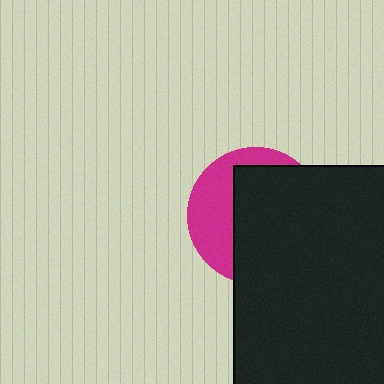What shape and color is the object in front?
The object in front is a black rectangle.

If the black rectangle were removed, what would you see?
You would see the complete magenta circle.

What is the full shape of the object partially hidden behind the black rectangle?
The partially hidden object is a magenta circle.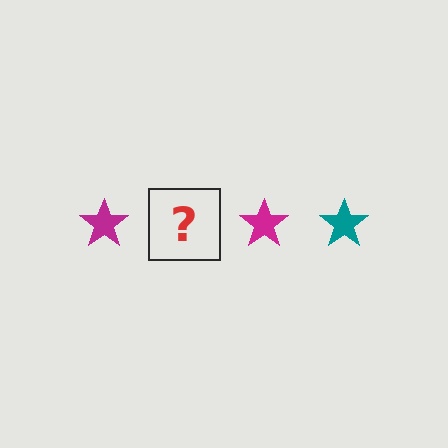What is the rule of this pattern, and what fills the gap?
The rule is that the pattern cycles through magenta, teal stars. The gap should be filled with a teal star.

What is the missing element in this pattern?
The missing element is a teal star.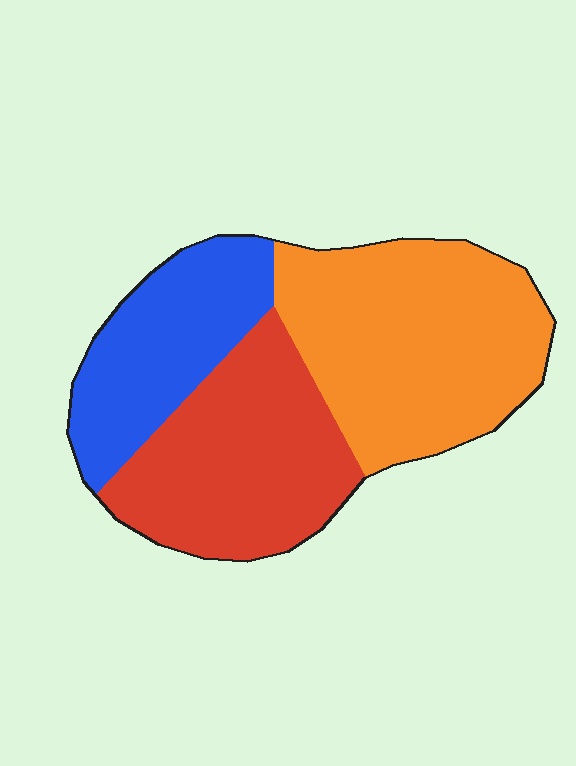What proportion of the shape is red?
Red covers 34% of the shape.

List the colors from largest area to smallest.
From largest to smallest: orange, red, blue.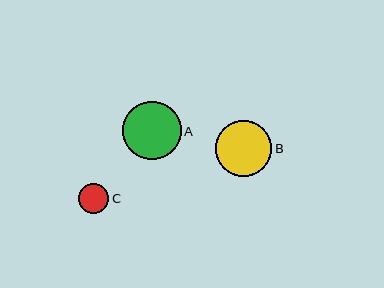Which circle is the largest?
Circle A is the largest with a size of approximately 59 pixels.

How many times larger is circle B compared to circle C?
Circle B is approximately 1.9 times the size of circle C.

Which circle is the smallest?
Circle C is the smallest with a size of approximately 30 pixels.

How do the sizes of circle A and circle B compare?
Circle A and circle B are approximately the same size.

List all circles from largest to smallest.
From largest to smallest: A, B, C.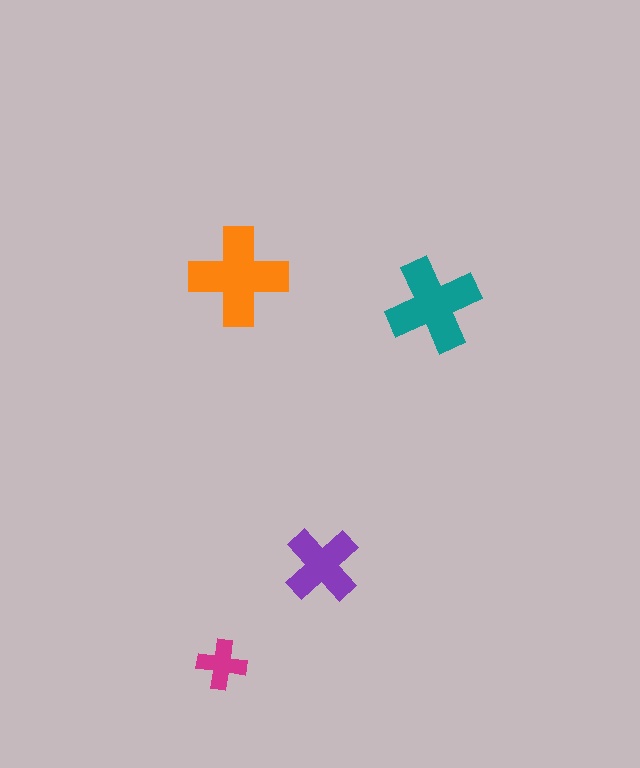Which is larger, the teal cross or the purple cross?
The teal one.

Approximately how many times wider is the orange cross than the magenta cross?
About 2 times wider.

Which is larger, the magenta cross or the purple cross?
The purple one.